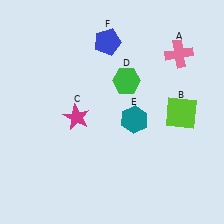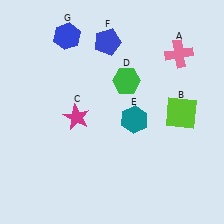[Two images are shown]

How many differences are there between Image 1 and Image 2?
There is 1 difference between the two images.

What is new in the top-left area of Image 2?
A blue hexagon (G) was added in the top-left area of Image 2.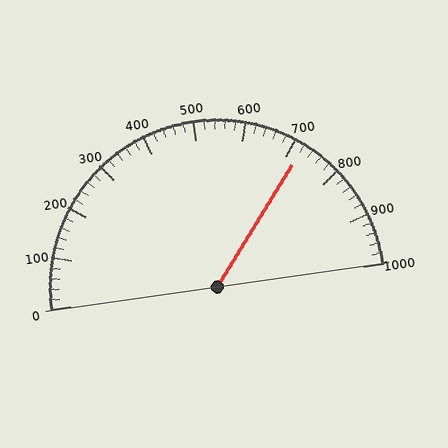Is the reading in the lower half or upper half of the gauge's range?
The reading is in the upper half of the range (0 to 1000).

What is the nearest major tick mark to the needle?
The nearest major tick mark is 700.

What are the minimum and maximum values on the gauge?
The gauge ranges from 0 to 1000.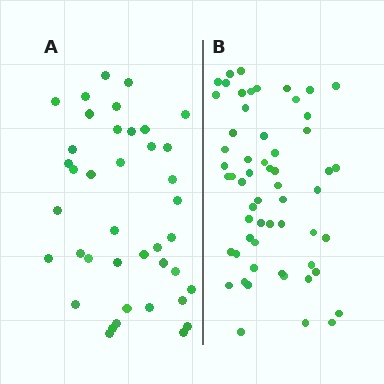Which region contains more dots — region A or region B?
Region B (the right region) has more dots.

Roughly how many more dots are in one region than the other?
Region B has approximately 20 more dots than region A.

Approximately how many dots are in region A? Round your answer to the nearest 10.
About 40 dots.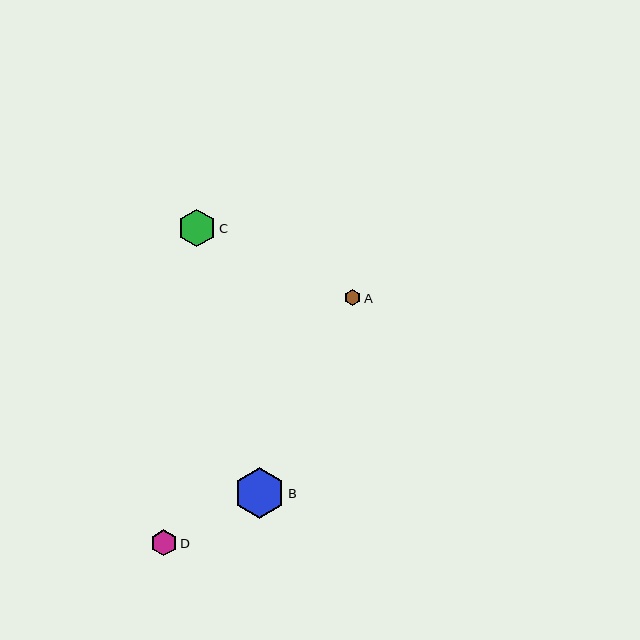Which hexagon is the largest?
Hexagon B is the largest with a size of approximately 51 pixels.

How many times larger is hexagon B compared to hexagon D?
Hexagon B is approximately 2.0 times the size of hexagon D.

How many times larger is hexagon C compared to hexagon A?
Hexagon C is approximately 2.4 times the size of hexagon A.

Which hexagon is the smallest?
Hexagon A is the smallest with a size of approximately 16 pixels.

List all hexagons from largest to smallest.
From largest to smallest: B, C, D, A.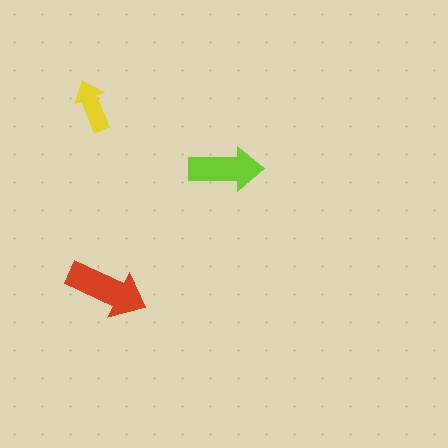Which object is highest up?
The yellow arrow is topmost.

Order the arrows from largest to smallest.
the red one, the lime one, the yellow one.